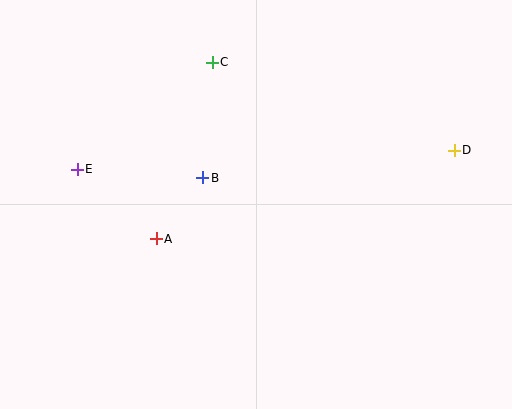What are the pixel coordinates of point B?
Point B is at (203, 178).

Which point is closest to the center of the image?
Point B at (203, 178) is closest to the center.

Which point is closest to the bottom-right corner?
Point D is closest to the bottom-right corner.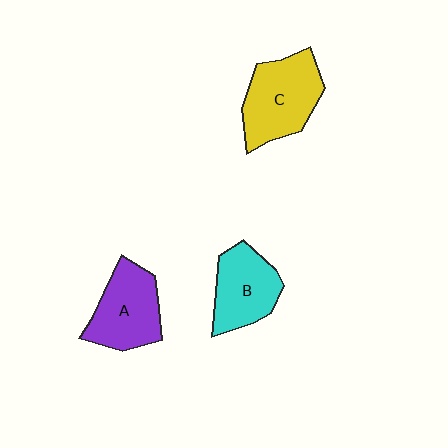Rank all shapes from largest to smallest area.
From largest to smallest: C (yellow), A (purple), B (cyan).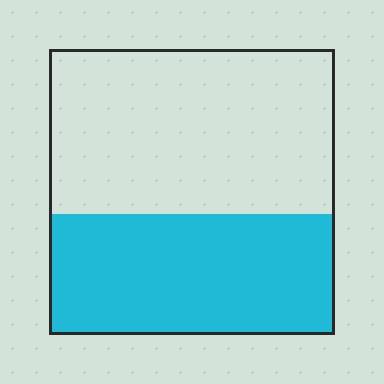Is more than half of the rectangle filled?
No.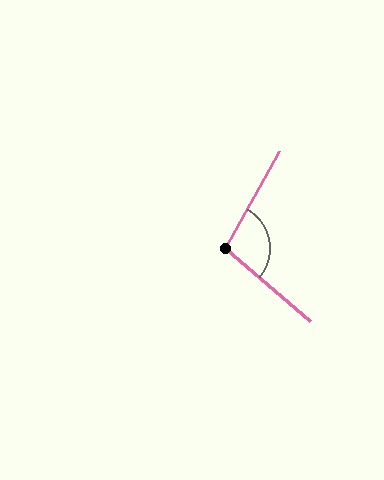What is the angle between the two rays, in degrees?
Approximately 102 degrees.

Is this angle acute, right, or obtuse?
It is obtuse.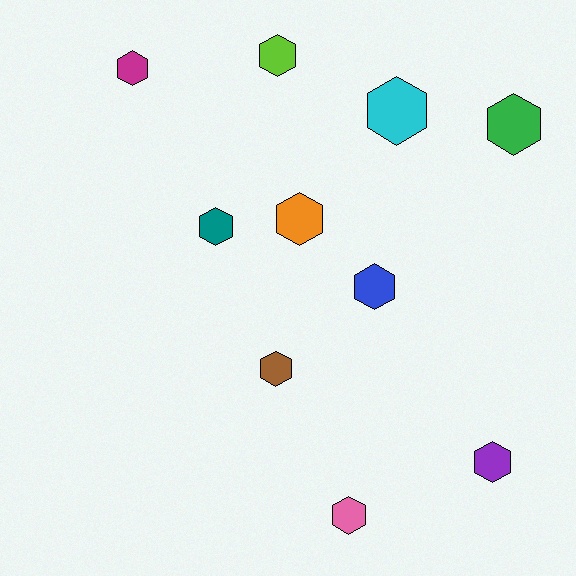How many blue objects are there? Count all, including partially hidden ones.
There is 1 blue object.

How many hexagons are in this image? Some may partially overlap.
There are 10 hexagons.